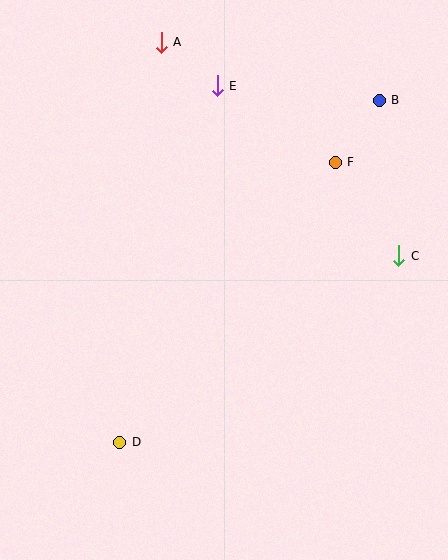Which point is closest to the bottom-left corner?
Point D is closest to the bottom-left corner.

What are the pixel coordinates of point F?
Point F is at (335, 162).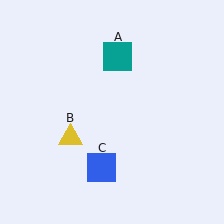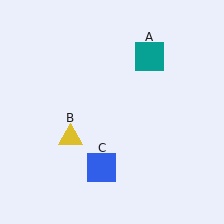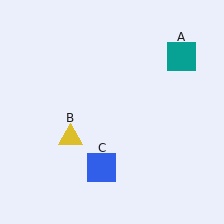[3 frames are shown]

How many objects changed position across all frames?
1 object changed position: teal square (object A).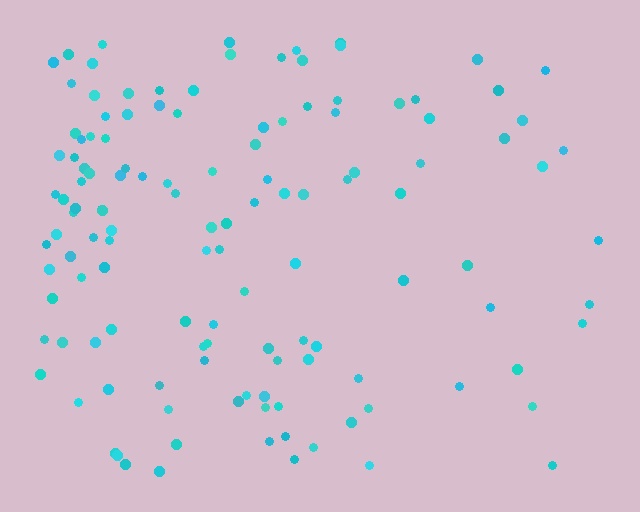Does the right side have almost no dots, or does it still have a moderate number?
Still a moderate number, just noticeably fewer than the left.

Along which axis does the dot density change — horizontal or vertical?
Horizontal.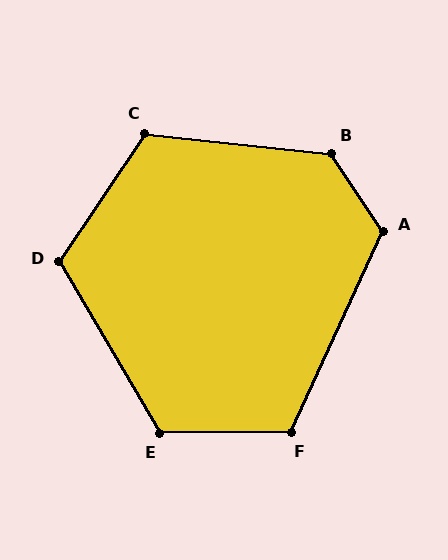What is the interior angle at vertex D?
Approximately 116 degrees (obtuse).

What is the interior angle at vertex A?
Approximately 122 degrees (obtuse).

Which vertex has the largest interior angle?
B, at approximately 129 degrees.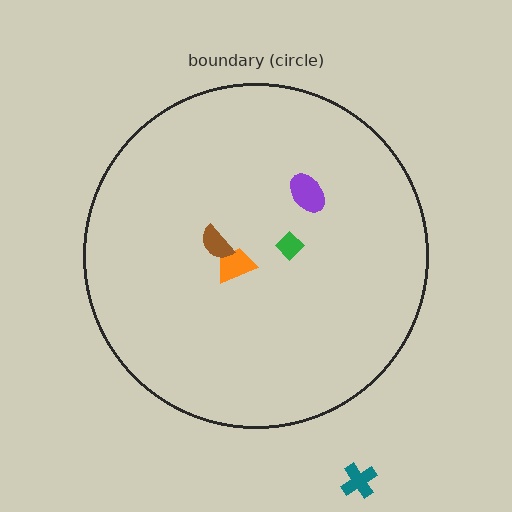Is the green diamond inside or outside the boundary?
Inside.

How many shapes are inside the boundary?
4 inside, 1 outside.